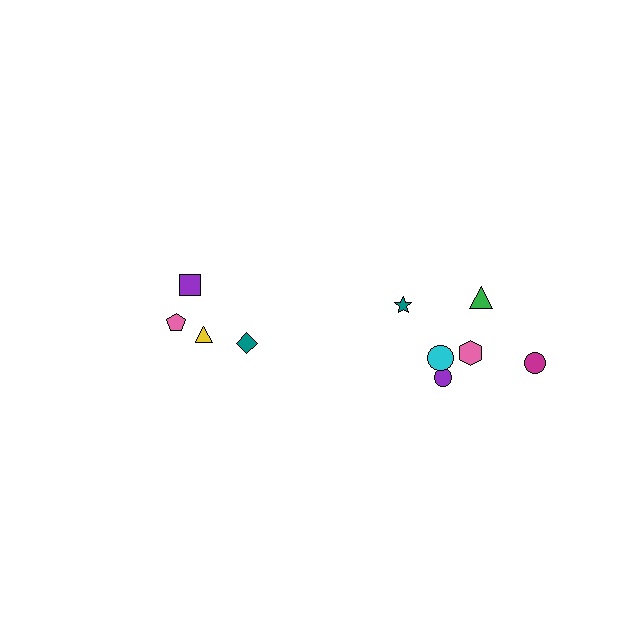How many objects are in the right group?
There are 6 objects.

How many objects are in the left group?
There are 4 objects.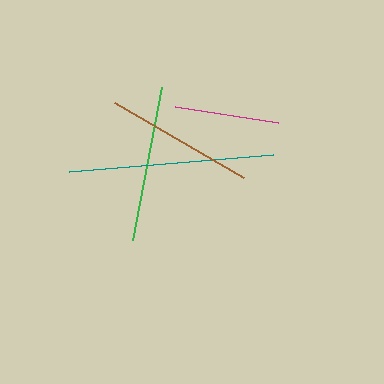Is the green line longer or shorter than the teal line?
The teal line is longer than the green line.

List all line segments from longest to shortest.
From longest to shortest: teal, green, brown, magenta.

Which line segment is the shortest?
The magenta line is the shortest at approximately 104 pixels.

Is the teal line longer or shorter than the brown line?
The teal line is longer than the brown line.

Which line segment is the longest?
The teal line is the longest at approximately 205 pixels.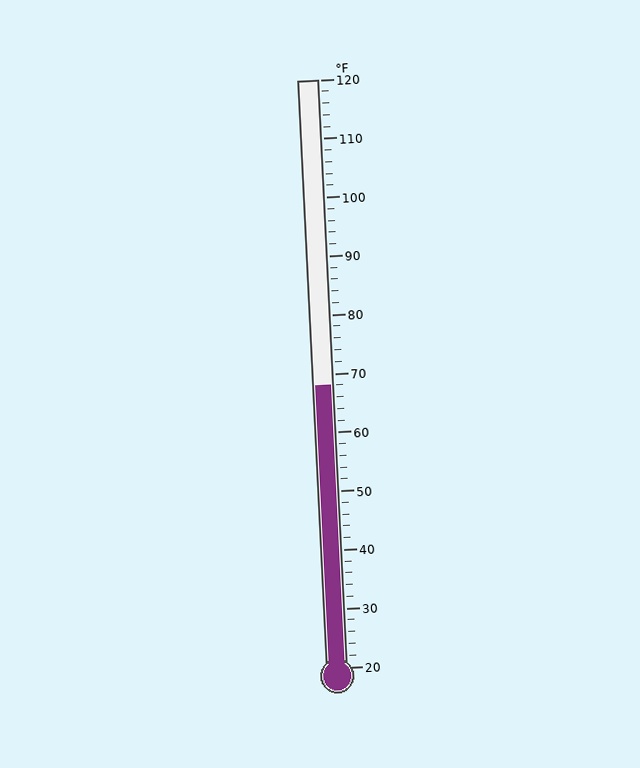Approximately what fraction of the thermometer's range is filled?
The thermometer is filled to approximately 50% of its range.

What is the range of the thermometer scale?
The thermometer scale ranges from 20°F to 120°F.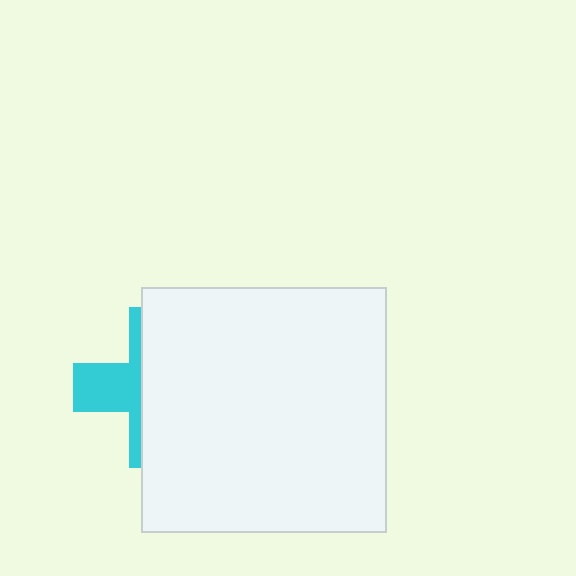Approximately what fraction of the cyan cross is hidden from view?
Roughly 65% of the cyan cross is hidden behind the white square.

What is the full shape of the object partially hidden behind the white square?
The partially hidden object is a cyan cross.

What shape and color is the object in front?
The object in front is a white square.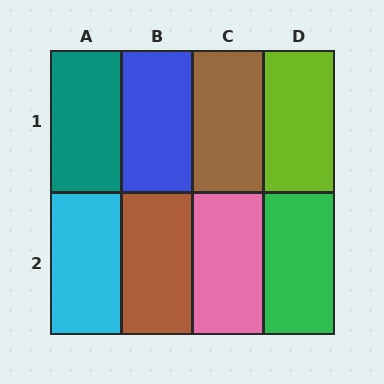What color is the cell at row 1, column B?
Blue.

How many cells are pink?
1 cell is pink.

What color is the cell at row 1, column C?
Brown.